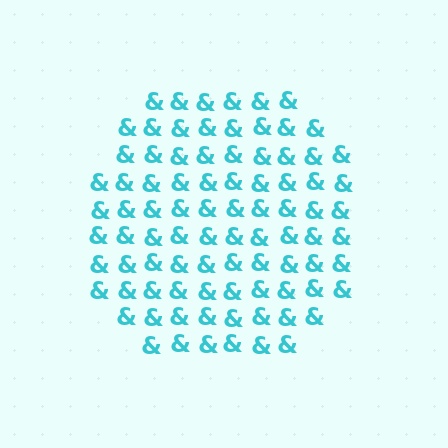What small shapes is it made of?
It is made of small ampersands.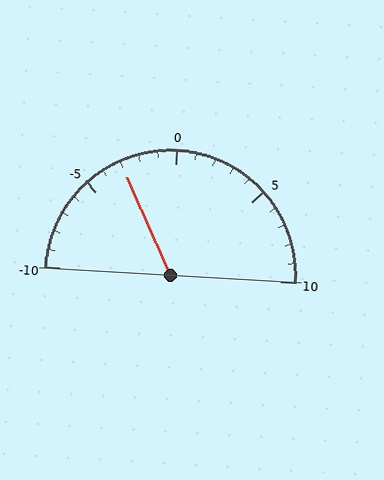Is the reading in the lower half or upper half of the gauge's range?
The reading is in the lower half of the range (-10 to 10).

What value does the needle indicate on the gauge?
The needle indicates approximately -3.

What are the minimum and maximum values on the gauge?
The gauge ranges from -10 to 10.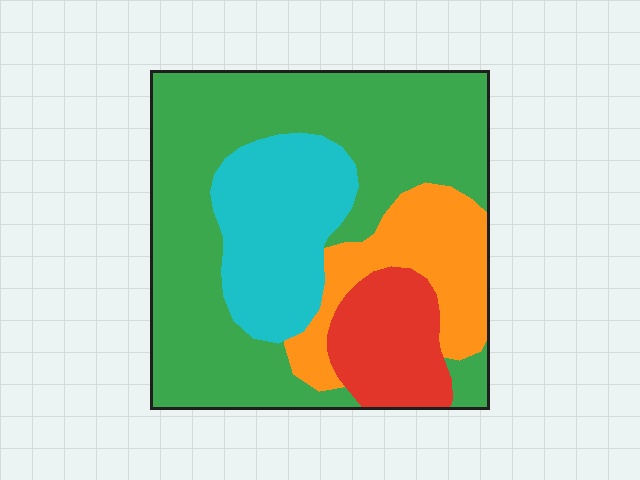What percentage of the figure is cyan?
Cyan takes up less than a quarter of the figure.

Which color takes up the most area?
Green, at roughly 55%.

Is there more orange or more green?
Green.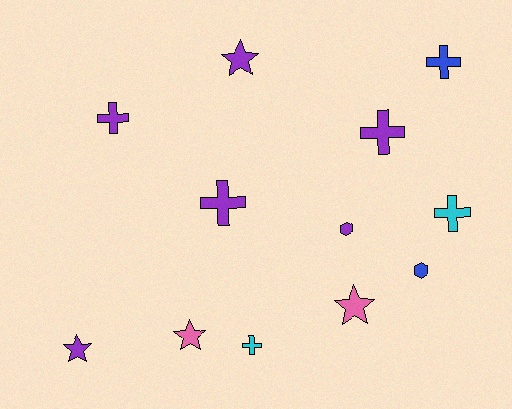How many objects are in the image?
There are 12 objects.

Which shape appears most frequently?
Cross, with 6 objects.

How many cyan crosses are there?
There are 2 cyan crosses.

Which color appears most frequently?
Purple, with 6 objects.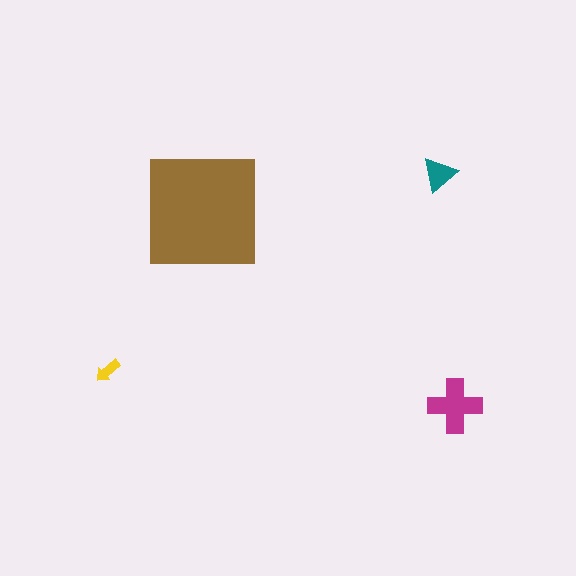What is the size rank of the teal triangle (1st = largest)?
3rd.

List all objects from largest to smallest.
The brown square, the magenta cross, the teal triangle, the yellow arrow.